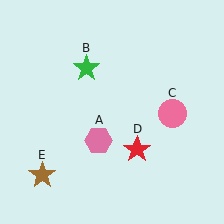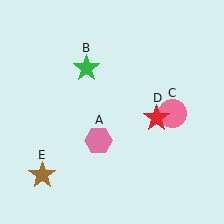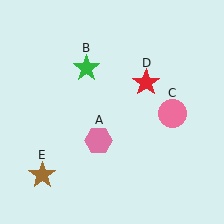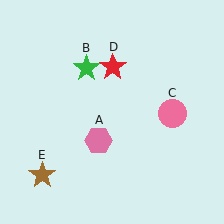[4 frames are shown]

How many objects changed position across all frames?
1 object changed position: red star (object D).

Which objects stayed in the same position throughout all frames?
Pink hexagon (object A) and green star (object B) and pink circle (object C) and brown star (object E) remained stationary.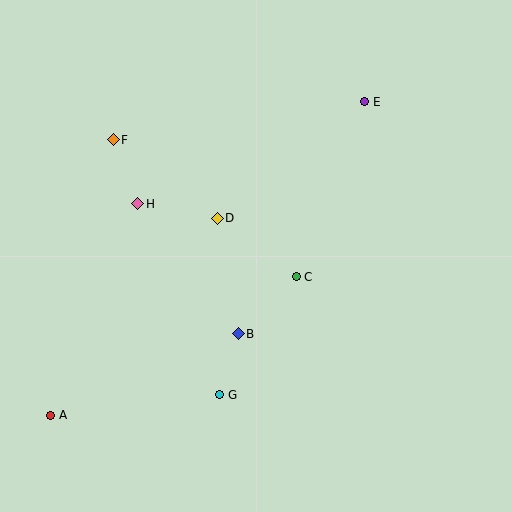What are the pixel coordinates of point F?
Point F is at (113, 140).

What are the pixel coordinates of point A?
Point A is at (51, 415).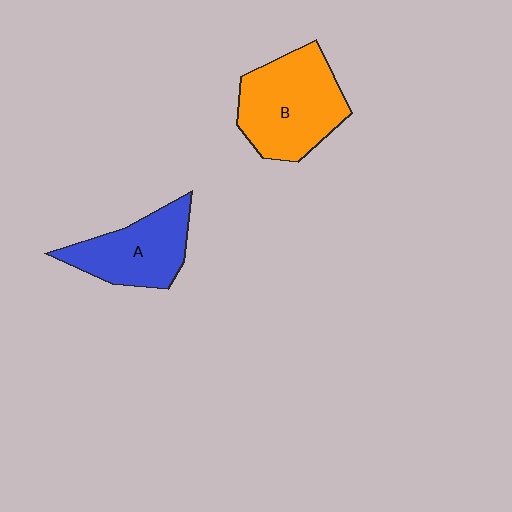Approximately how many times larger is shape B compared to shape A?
Approximately 1.3 times.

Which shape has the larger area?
Shape B (orange).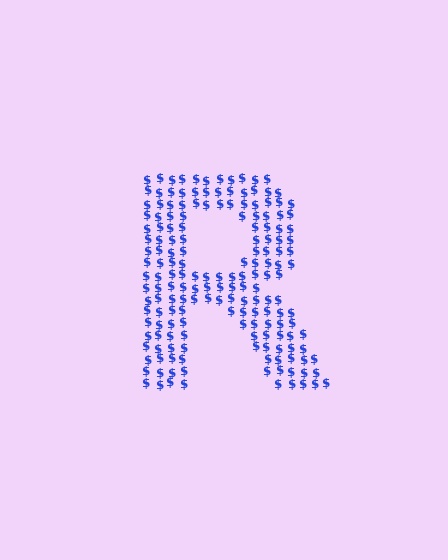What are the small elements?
The small elements are dollar signs.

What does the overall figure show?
The overall figure shows the letter R.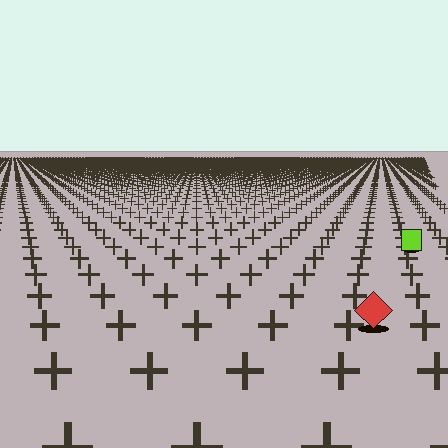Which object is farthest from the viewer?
The lime square is farthest from the viewer. It appears smaller and the ground texture around it is denser.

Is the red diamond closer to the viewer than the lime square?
Yes. The red diamond is closer — you can tell from the texture gradient: the ground texture is coarser near it.